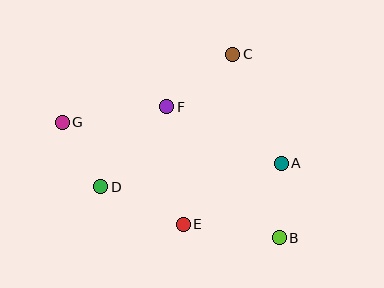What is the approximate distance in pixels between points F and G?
The distance between F and G is approximately 106 pixels.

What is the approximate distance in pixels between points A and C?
The distance between A and C is approximately 119 pixels.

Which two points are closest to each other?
Points A and B are closest to each other.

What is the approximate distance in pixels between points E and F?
The distance between E and F is approximately 118 pixels.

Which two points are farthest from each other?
Points B and G are farthest from each other.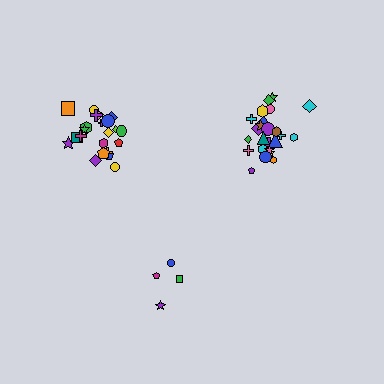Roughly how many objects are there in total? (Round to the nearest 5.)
Roughly 50 objects in total.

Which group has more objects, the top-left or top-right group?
The top-right group.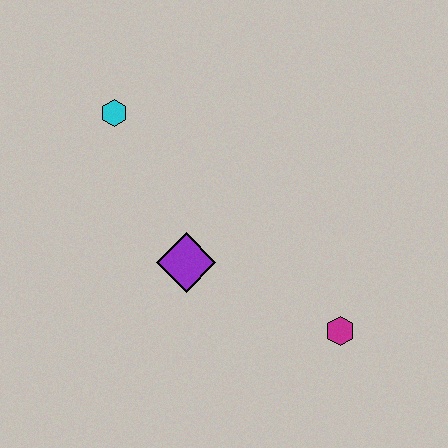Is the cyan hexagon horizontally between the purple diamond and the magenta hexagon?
No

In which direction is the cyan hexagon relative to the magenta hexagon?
The cyan hexagon is to the left of the magenta hexagon.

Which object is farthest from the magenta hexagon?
The cyan hexagon is farthest from the magenta hexagon.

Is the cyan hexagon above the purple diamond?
Yes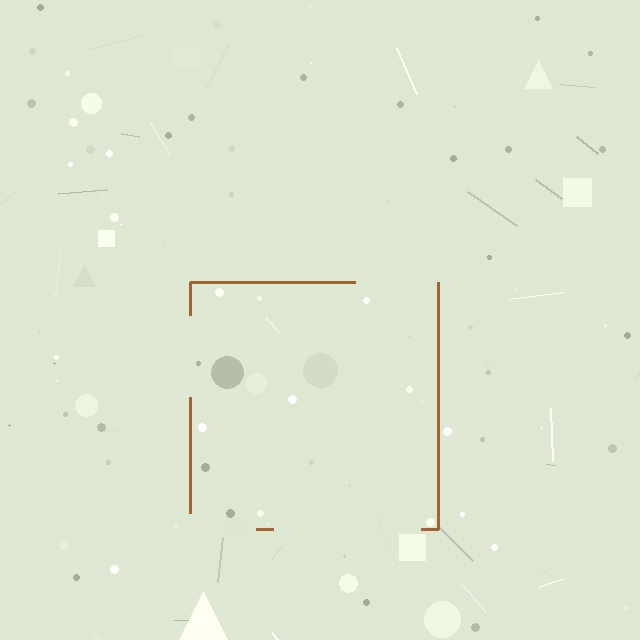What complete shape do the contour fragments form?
The contour fragments form a square.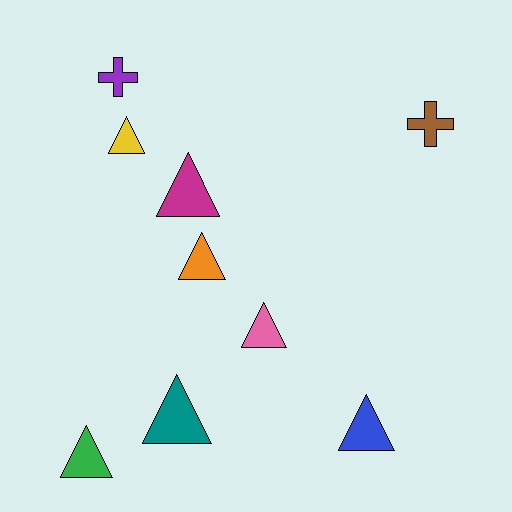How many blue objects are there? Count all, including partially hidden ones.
There is 1 blue object.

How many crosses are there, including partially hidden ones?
There are 2 crosses.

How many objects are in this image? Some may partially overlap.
There are 9 objects.